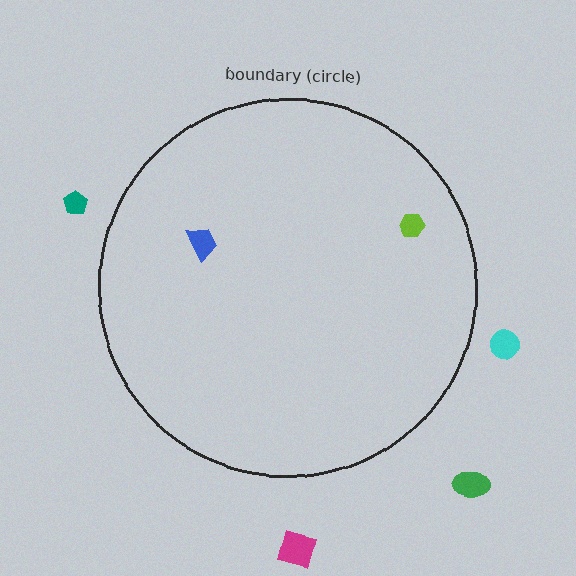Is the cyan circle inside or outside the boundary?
Outside.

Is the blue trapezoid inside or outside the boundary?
Inside.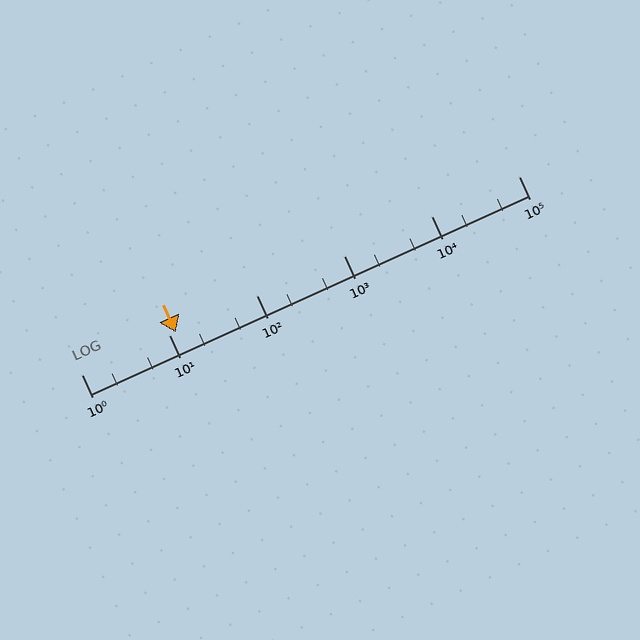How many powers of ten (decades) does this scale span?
The scale spans 5 decades, from 1 to 100000.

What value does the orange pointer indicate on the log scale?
The pointer indicates approximately 12.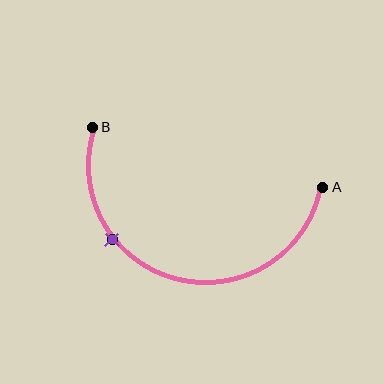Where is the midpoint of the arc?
The arc midpoint is the point on the curve farthest from the straight line joining A and B. It sits below that line.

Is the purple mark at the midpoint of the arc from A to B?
No. The purple mark lies on the arc but is closer to endpoint B. The arc midpoint would be at the point on the curve equidistant along the arc from both A and B.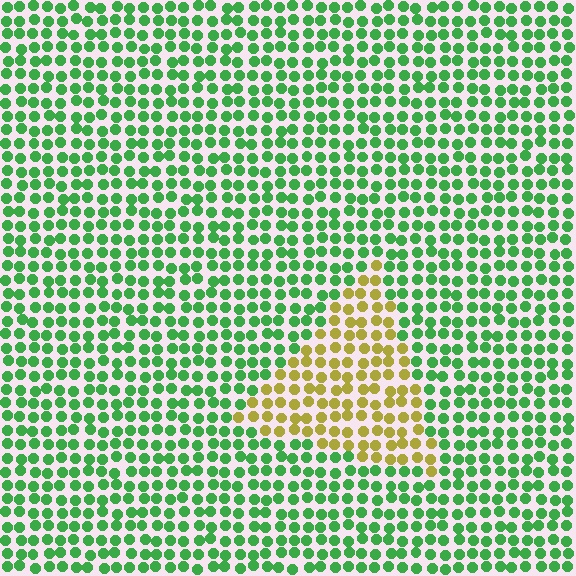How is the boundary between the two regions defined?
The boundary is defined purely by a slight shift in hue (about 69 degrees). Spacing, size, and orientation are identical on both sides.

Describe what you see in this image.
The image is filled with small green elements in a uniform arrangement. A triangle-shaped region is visible where the elements are tinted to a slightly different hue, forming a subtle color boundary.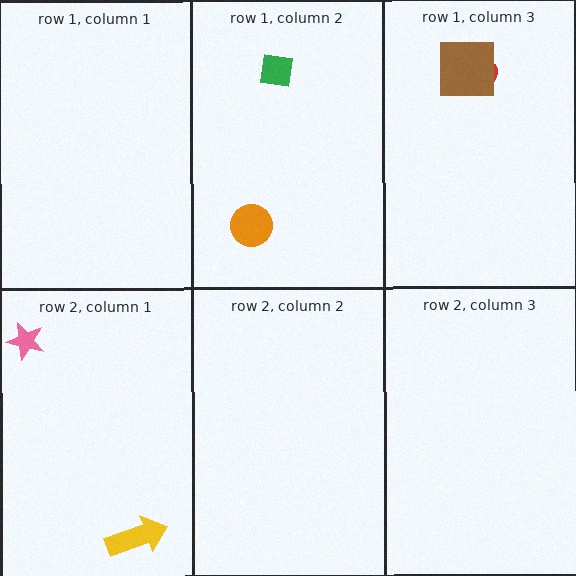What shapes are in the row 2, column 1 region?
The pink star, the yellow arrow.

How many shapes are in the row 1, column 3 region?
2.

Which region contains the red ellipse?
The row 1, column 3 region.